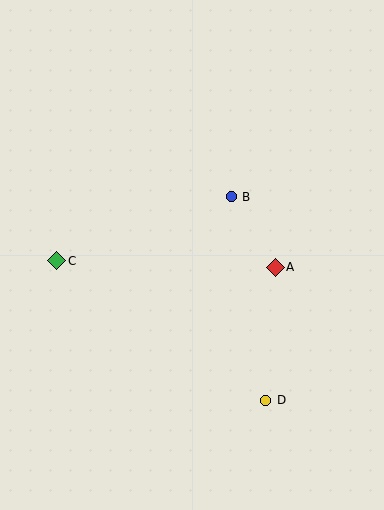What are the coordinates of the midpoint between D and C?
The midpoint between D and C is at (161, 331).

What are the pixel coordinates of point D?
Point D is at (266, 400).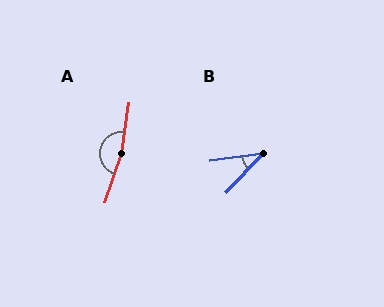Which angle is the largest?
A, at approximately 169 degrees.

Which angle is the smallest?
B, at approximately 39 degrees.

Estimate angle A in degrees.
Approximately 169 degrees.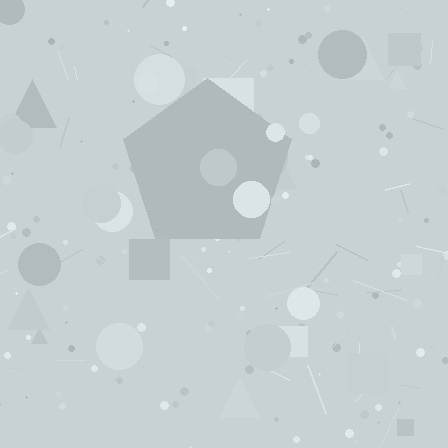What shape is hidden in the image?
A pentagon is hidden in the image.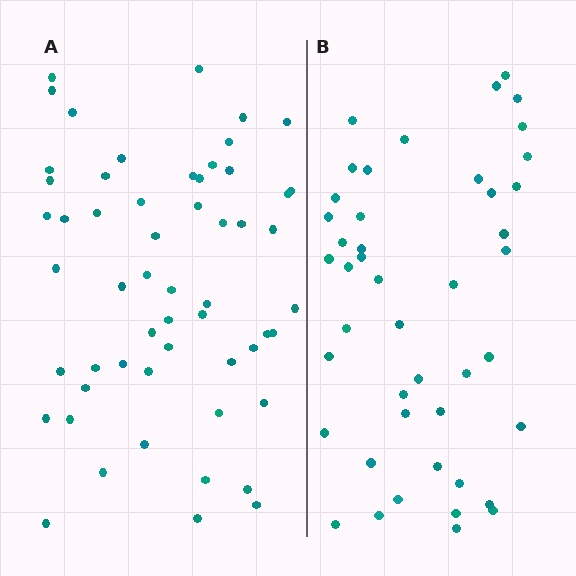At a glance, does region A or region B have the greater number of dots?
Region A (the left region) has more dots.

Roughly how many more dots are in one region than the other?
Region A has roughly 12 or so more dots than region B.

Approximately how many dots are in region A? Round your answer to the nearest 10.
About 60 dots. (The exact count is 56, which rounds to 60.)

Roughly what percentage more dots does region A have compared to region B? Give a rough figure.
About 25% more.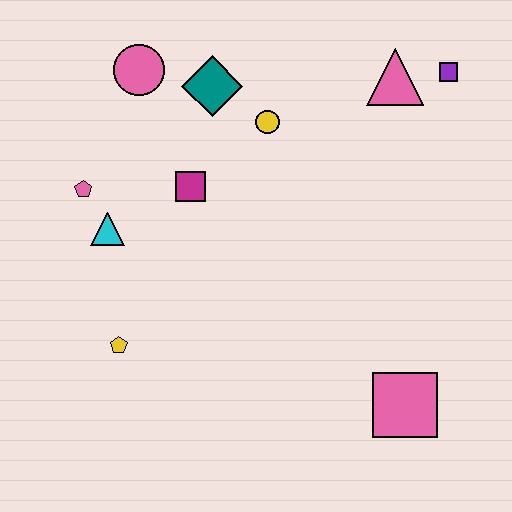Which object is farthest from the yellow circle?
The pink square is farthest from the yellow circle.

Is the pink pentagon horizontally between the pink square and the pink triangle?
No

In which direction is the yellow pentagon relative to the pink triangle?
The yellow pentagon is to the left of the pink triangle.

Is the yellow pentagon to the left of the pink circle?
Yes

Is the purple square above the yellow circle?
Yes